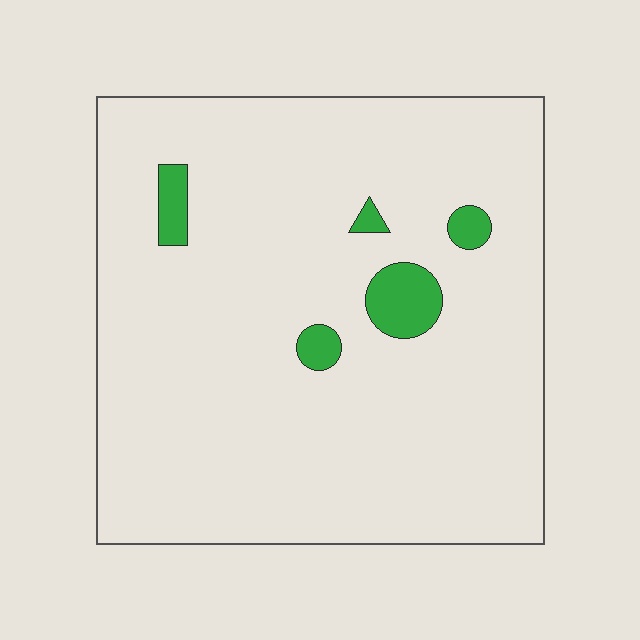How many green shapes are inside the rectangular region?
5.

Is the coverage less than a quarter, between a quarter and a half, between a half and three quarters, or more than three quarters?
Less than a quarter.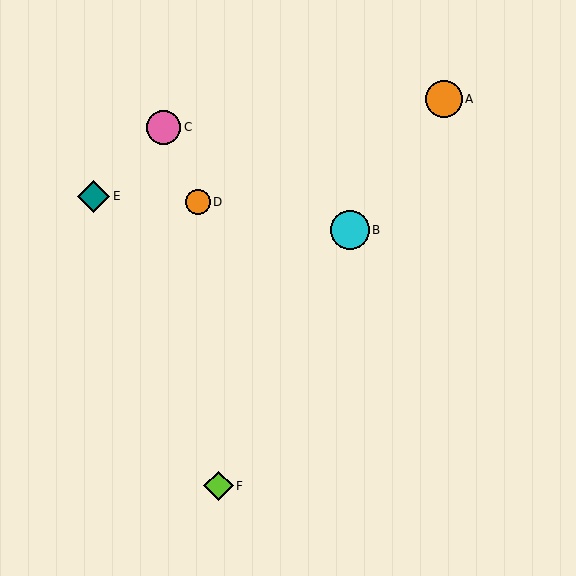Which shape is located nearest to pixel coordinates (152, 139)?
The pink circle (labeled C) at (164, 127) is nearest to that location.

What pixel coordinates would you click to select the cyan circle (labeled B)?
Click at (350, 230) to select the cyan circle B.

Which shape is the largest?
The cyan circle (labeled B) is the largest.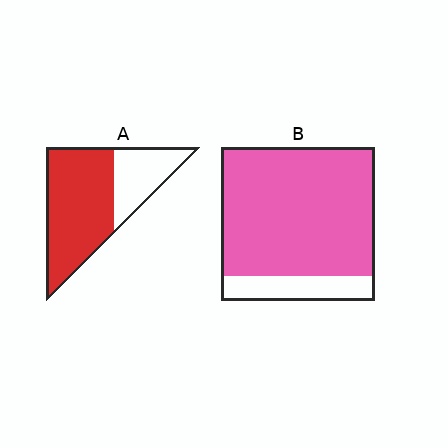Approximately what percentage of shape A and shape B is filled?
A is approximately 70% and B is approximately 85%.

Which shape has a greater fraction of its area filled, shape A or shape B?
Shape B.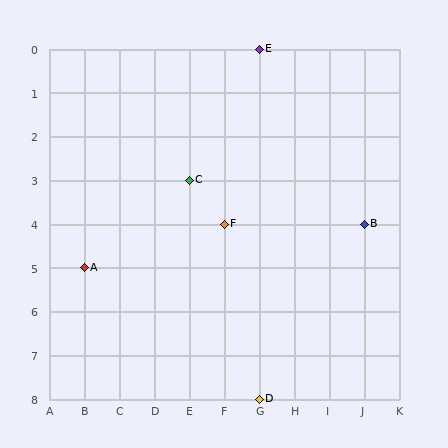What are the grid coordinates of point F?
Point F is at grid coordinates (F, 4).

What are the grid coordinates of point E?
Point E is at grid coordinates (G, 0).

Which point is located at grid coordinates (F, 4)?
Point F is at (F, 4).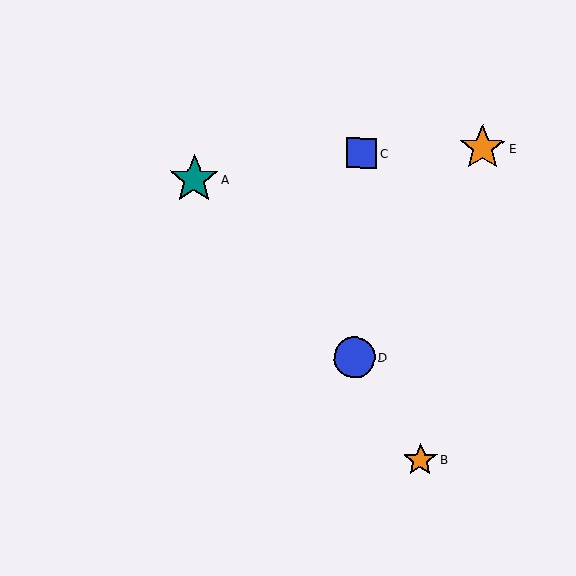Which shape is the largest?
The teal star (labeled A) is the largest.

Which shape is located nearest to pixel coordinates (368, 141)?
The blue square (labeled C) at (361, 153) is nearest to that location.